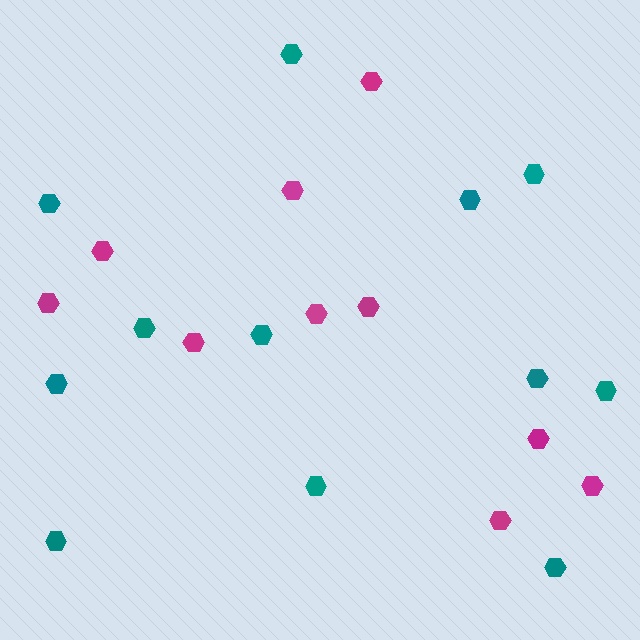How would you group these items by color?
There are 2 groups: one group of teal hexagons (12) and one group of magenta hexagons (10).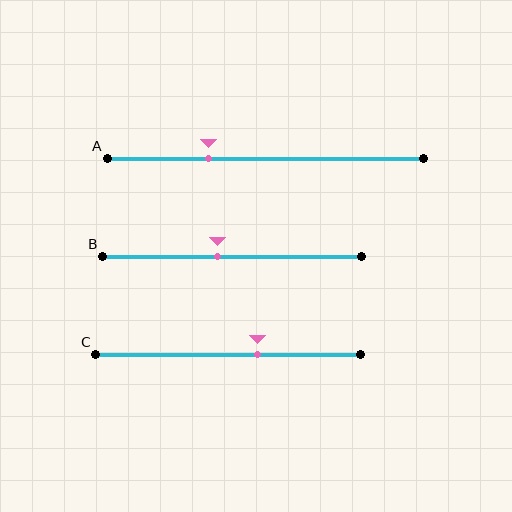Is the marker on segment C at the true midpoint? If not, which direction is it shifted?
No, the marker on segment C is shifted to the right by about 11% of the segment length.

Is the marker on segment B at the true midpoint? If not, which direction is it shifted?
No, the marker on segment B is shifted to the left by about 6% of the segment length.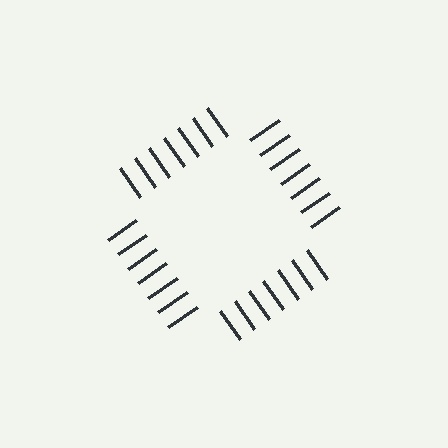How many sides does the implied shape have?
4 sides — the line-ends trace a square.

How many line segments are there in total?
28 — 7 along each of the 4 edges.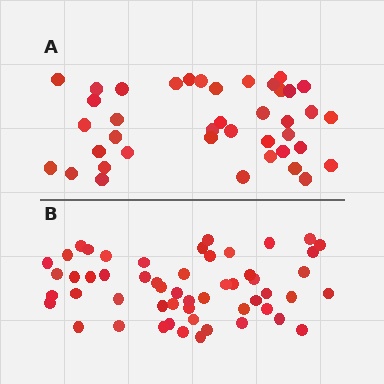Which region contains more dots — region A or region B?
Region B (the bottom region) has more dots.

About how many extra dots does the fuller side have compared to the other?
Region B has approximately 15 more dots than region A.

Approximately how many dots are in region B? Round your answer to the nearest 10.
About 50 dots. (The exact count is 54, which rounds to 50.)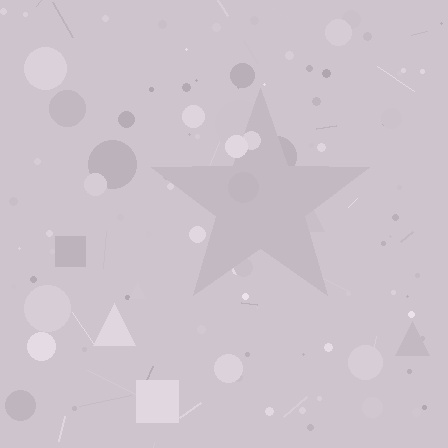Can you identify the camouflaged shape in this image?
The camouflaged shape is a star.